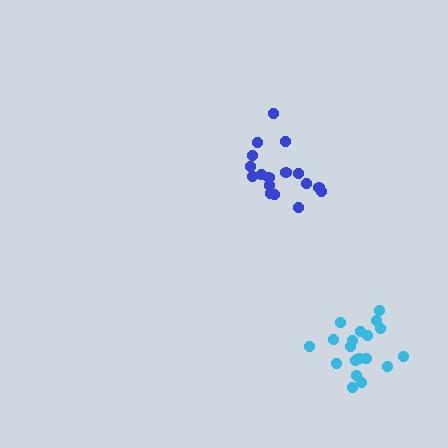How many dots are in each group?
Group 1: 20 dots, Group 2: 17 dots (37 total).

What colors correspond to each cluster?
The clusters are colored: cyan, blue.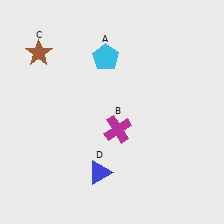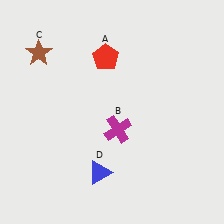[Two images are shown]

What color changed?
The pentagon (A) changed from cyan in Image 1 to red in Image 2.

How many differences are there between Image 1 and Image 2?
There is 1 difference between the two images.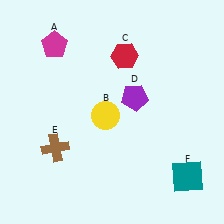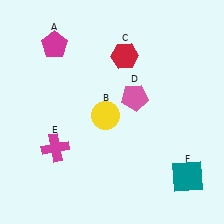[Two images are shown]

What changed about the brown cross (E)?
In Image 1, E is brown. In Image 2, it changed to magenta.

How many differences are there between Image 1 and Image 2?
There are 2 differences between the two images.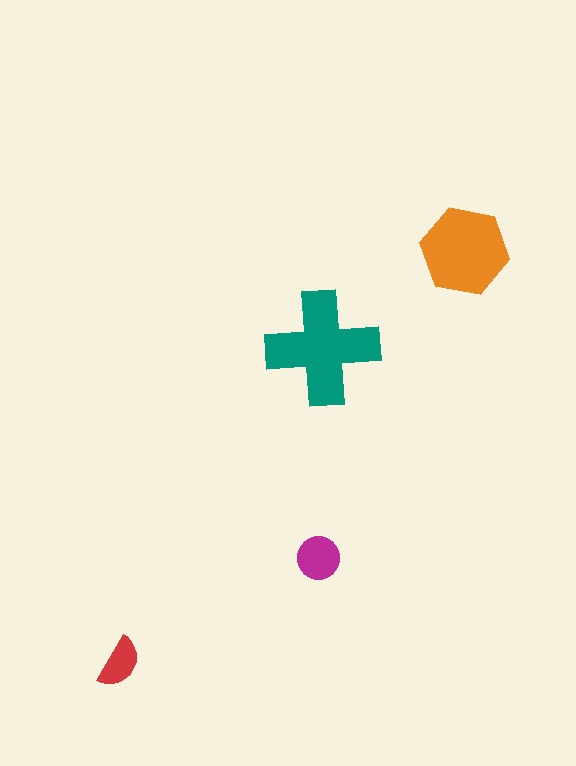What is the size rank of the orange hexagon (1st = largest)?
2nd.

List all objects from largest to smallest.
The teal cross, the orange hexagon, the magenta circle, the red semicircle.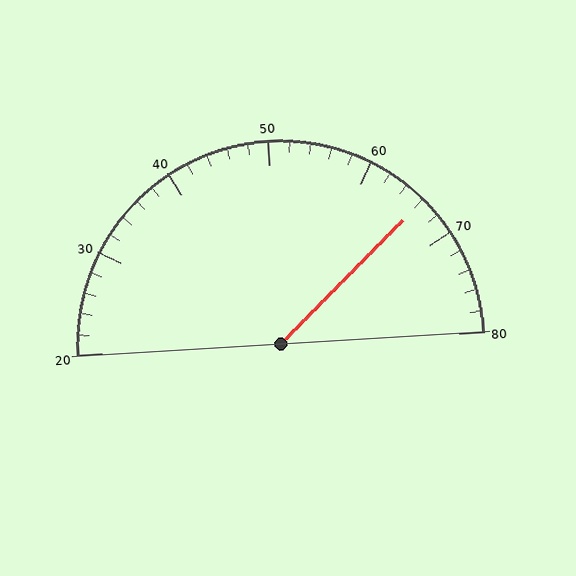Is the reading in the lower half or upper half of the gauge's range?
The reading is in the upper half of the range (20 to 80).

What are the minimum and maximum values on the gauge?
The gauge ranges from 20 to 80.